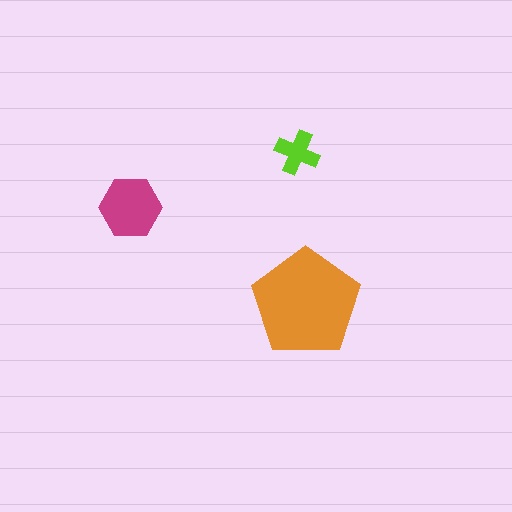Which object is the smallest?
The lime cross.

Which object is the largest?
The orange pentagon.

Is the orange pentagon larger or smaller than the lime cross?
Larger.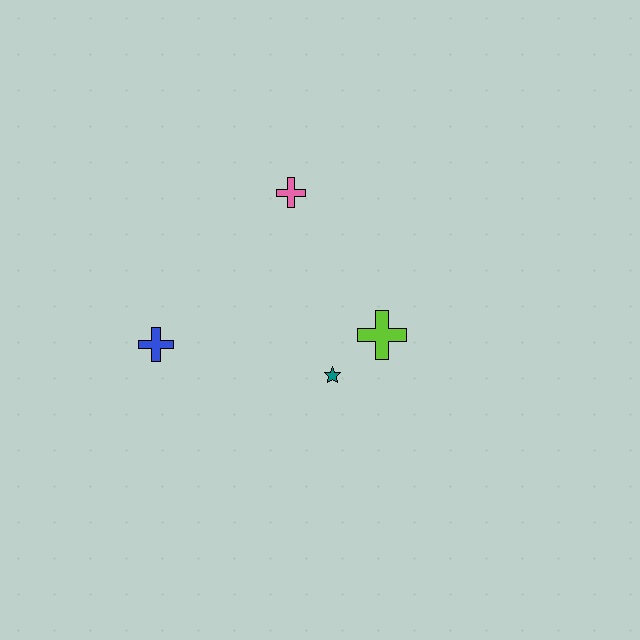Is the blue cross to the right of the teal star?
No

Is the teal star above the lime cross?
No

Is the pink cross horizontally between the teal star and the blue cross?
Yes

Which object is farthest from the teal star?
The pink cross is farthest from the teal star.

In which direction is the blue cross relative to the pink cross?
The blue cross is below the pink cross.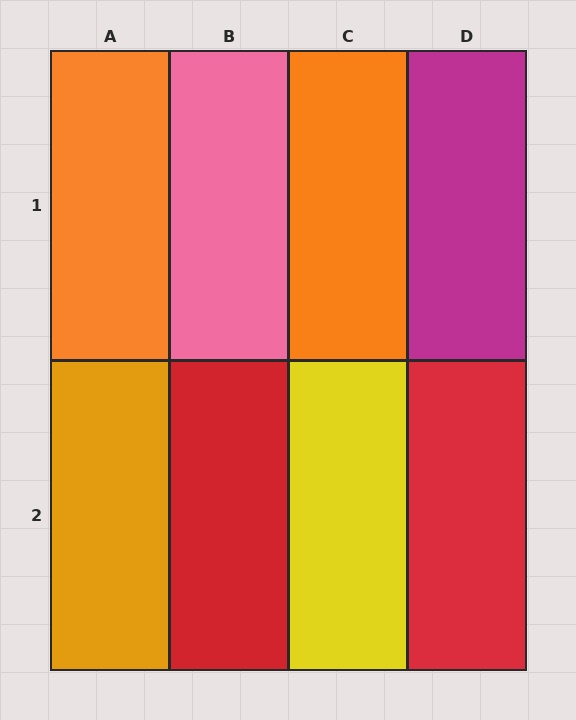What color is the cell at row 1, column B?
Pink.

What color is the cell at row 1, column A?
Orange.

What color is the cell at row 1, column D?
Magenta.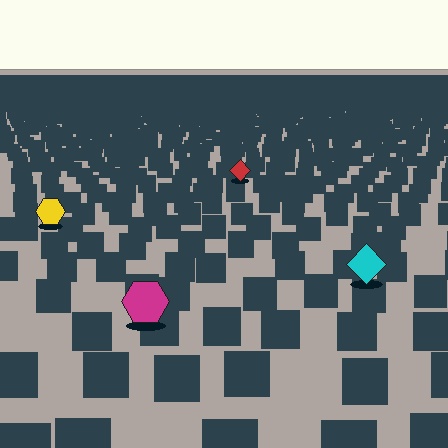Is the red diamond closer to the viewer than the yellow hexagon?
No. The yellow hexagon is closer — you can tell from the texture gradient: the ground texture is coarser near it.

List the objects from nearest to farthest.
From nearest to farthest: the magenta hexagon, the cyan diamond, the yellow hexagon, the red diamond.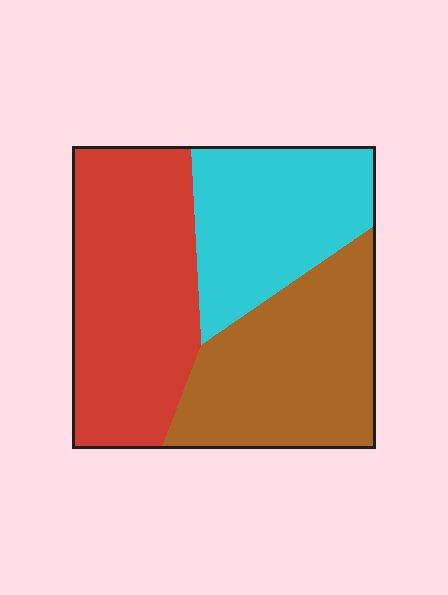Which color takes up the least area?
Cyan, at roughly 25%.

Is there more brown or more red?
Red.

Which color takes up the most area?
Red, at roughly 40%.